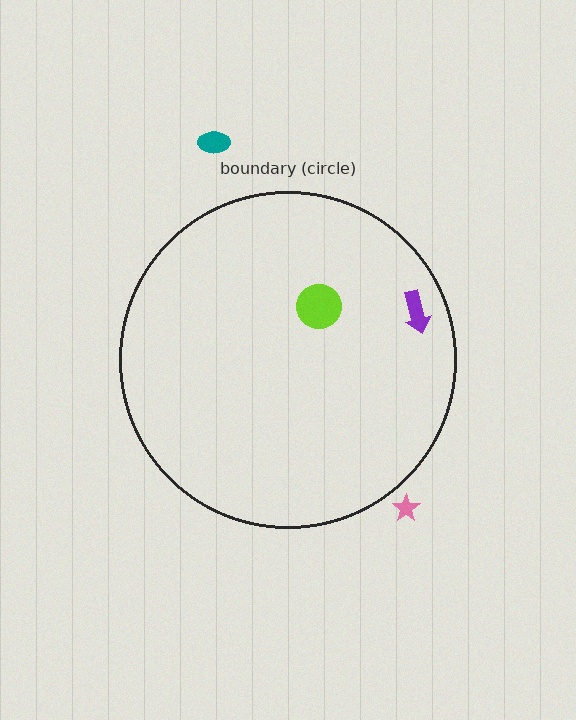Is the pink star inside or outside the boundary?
Outside.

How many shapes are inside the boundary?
2 inside, 2 outside.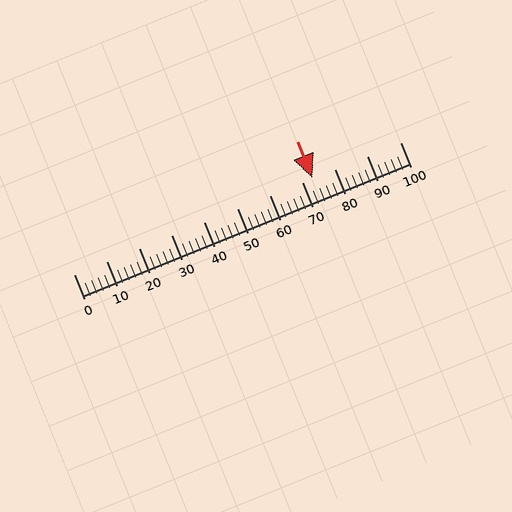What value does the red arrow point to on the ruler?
The red arrow points to approximately 73.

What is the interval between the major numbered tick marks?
The major tick marks are spaced 10 units apart.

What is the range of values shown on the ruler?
The ruler shows values from 0 to 100.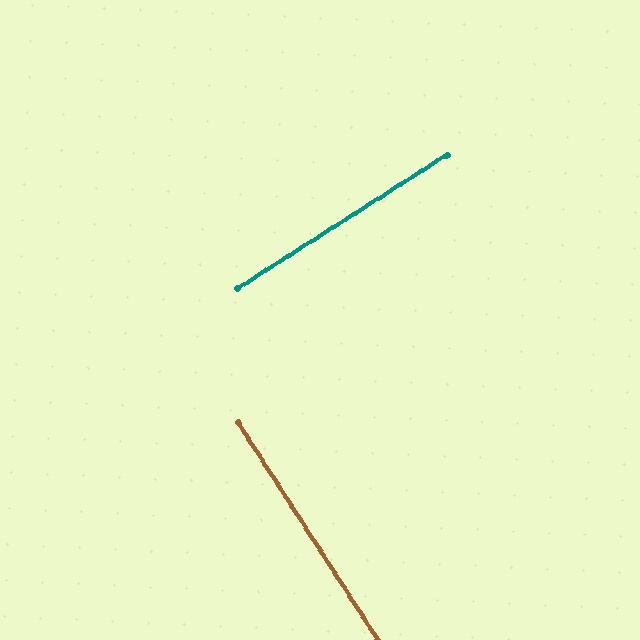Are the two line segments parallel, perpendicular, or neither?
Perpendicular — they meet at approximately 90°.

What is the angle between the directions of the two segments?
Approximately 90 degrees.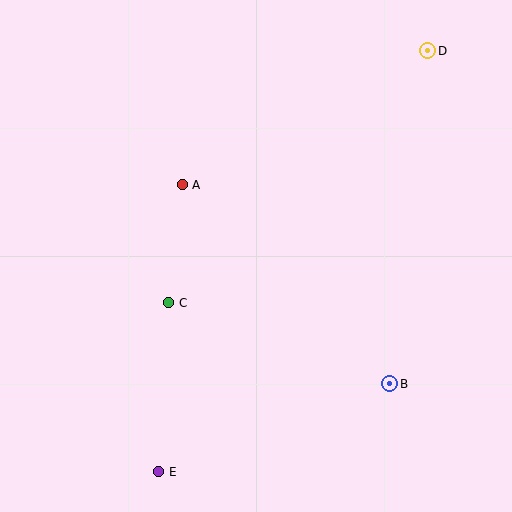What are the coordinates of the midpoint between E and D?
The midpoint between E and D is at (293, 261).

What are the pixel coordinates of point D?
Point D is at (428, 51).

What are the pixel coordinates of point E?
Point E is at (159, 472).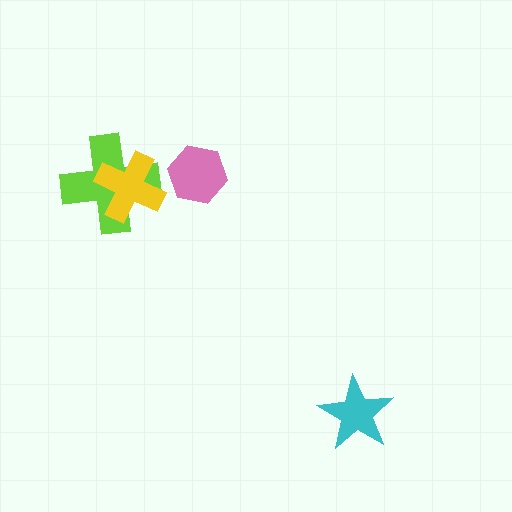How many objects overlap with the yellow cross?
1 object overlaps with the yellow cross.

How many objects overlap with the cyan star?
0 objects overlap with the cyan star.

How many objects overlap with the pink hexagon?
0 objects overlap with the pink hexagon.